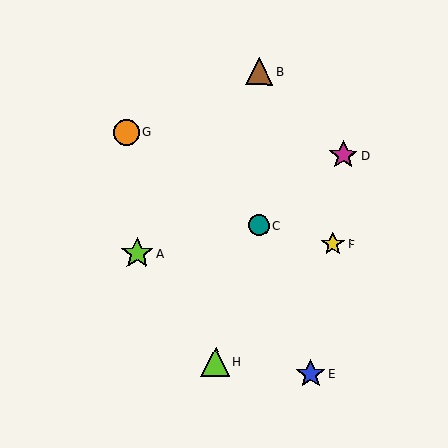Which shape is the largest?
The lime star (labeled A) is the largest.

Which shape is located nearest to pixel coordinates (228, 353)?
The lime triangle (labeled H) at (215, 362) is nearest to that location.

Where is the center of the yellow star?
The center of the yellow star is at (333, 244).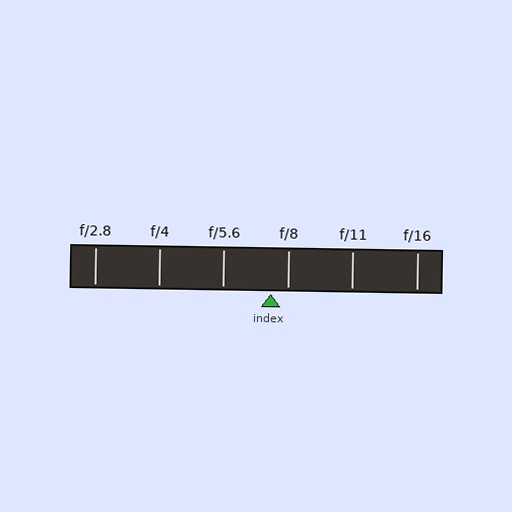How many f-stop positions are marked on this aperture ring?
There are 6 f-stop positions marked.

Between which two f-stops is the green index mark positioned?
The index mark is between f/5.6 and f/8.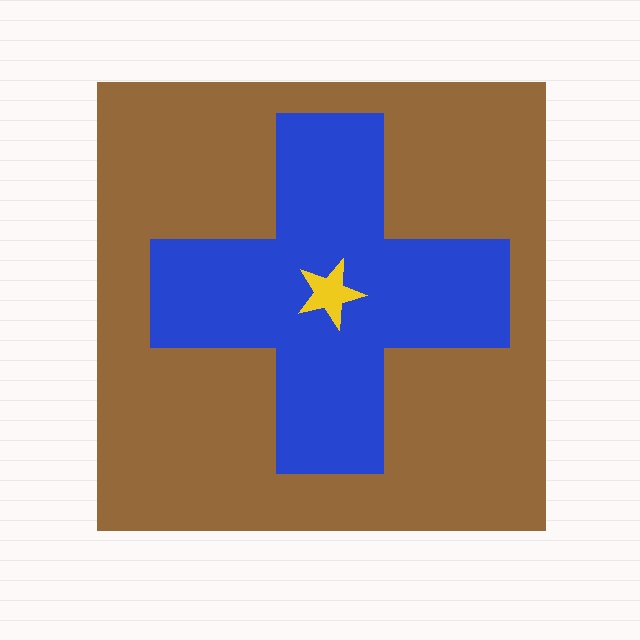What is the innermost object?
The yellow star.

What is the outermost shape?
The brown square.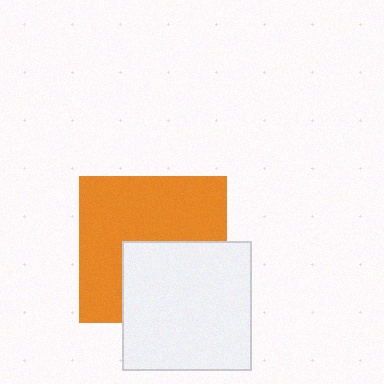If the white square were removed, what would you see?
You would see the complete orange square.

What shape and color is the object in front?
The object in front is a white square.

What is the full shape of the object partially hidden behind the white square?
The partially hidden object is an orange square.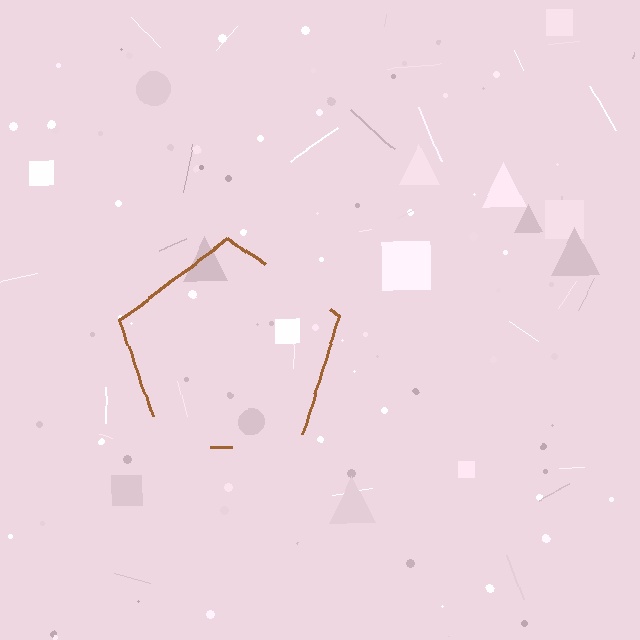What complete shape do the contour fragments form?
The contour fragments form a pentagon.